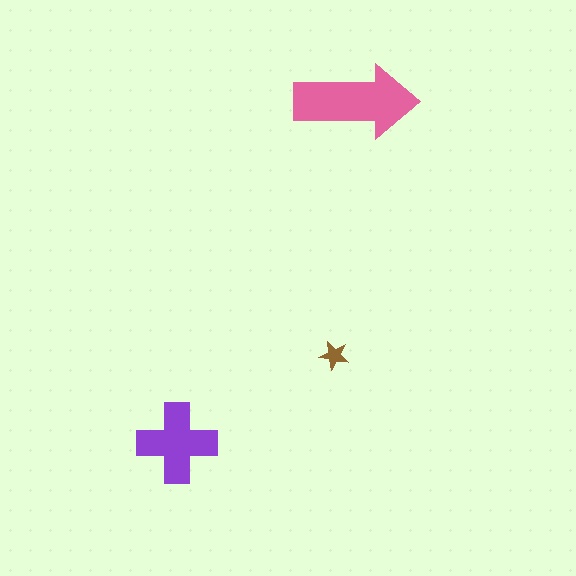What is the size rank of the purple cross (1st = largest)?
2nd.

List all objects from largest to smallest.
The pink arrow, the purple cross, the brown star.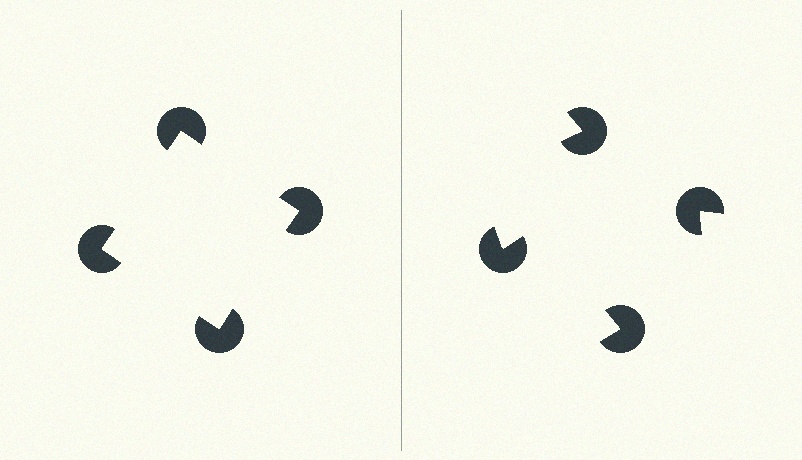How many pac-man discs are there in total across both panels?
8 — 4 on each side.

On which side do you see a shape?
An illusory square appears on the left side. On the right side the wedge cuts are rotated, so no coherent shape forms.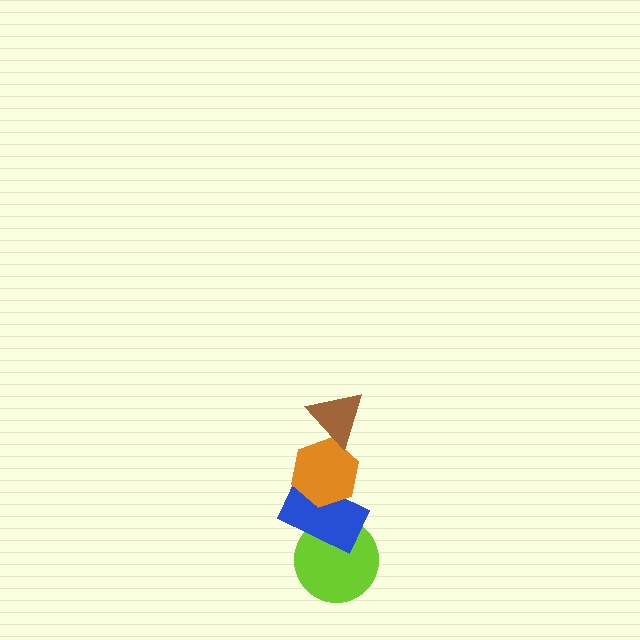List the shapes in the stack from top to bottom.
From top to bottom: the brown triangle, the orange hexagon, the blue rectangle, the lime circle.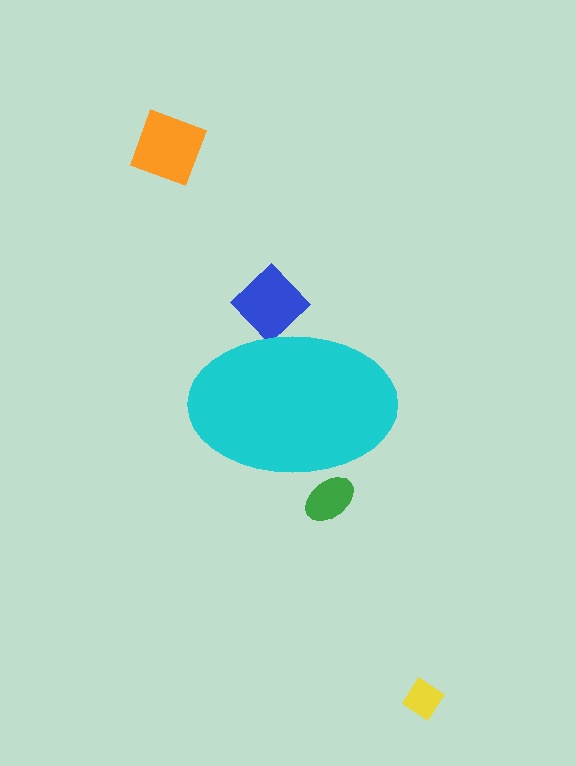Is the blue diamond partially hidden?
Yes, the blue diamond is partially hidden behind the cyan ellipse.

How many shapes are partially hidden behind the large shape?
2 shapes are partially hidden.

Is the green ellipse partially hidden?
Yes, the green ellipse is partially hidden behind the cyan ellipse.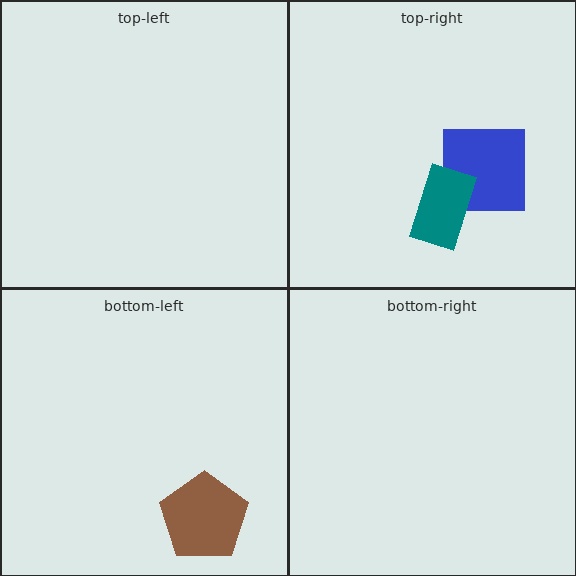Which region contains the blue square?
The top-right region.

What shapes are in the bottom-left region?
The brown pentagon.